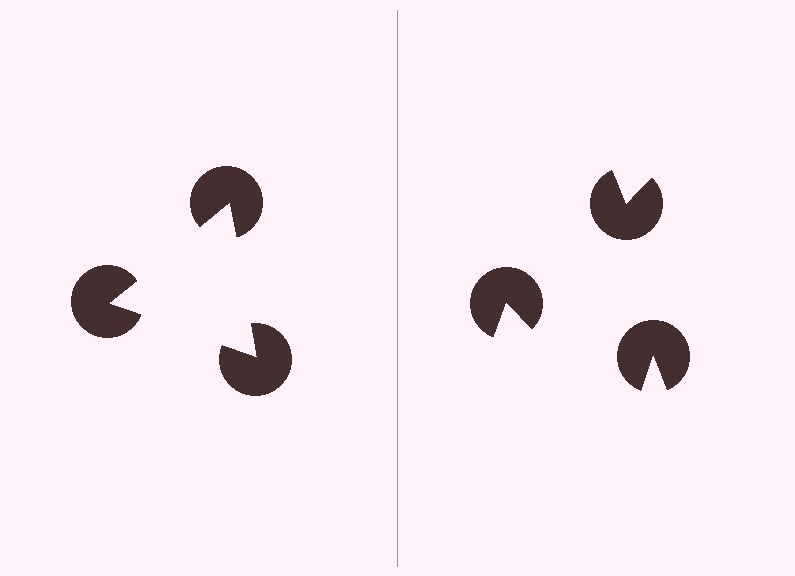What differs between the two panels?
The pac-man discs are positioned identically on both sides; only the wedge orientations differ. On the left they align to a triangle; on the right they are misaligned.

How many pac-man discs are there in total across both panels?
6 — 3 on each side.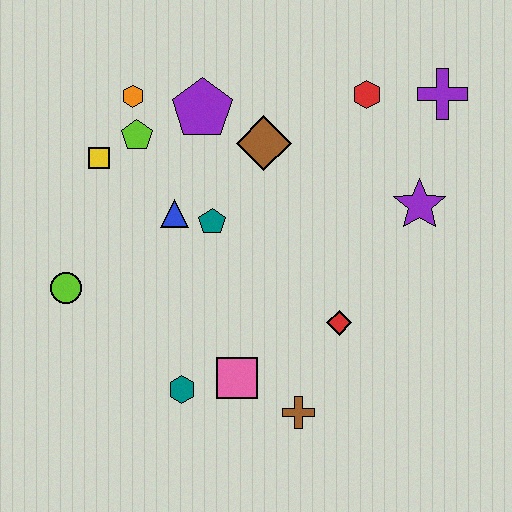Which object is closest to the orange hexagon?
The lime pentagon is closest to the orange hexagon.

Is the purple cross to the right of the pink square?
Yes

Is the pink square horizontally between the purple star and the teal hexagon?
Yes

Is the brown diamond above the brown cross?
Yes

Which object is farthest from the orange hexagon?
The brown cross is farthest from the orange hexagon.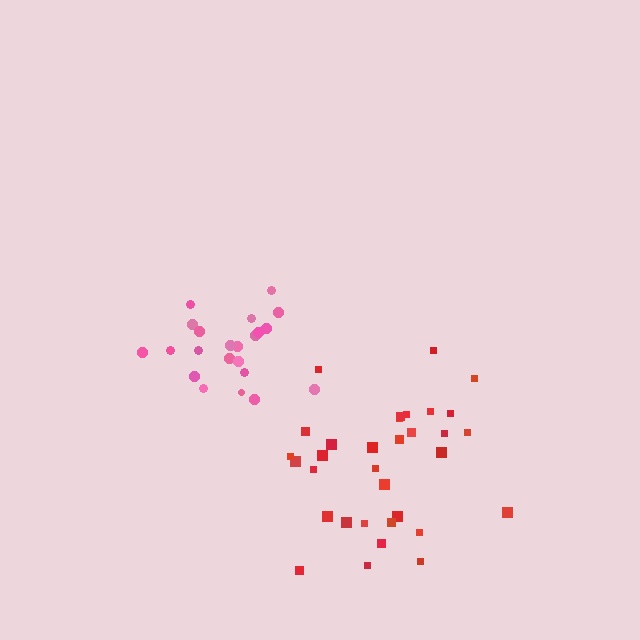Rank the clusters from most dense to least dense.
pink, red.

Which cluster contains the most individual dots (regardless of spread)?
Red (33).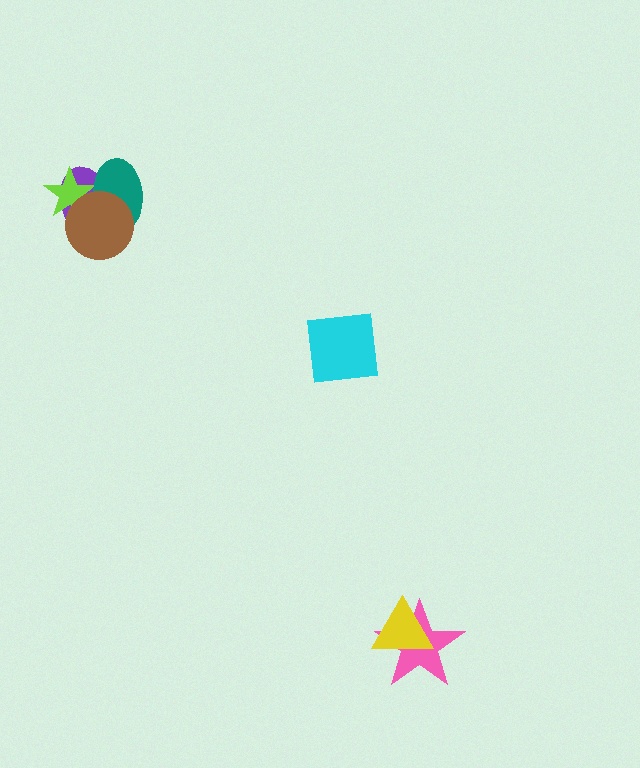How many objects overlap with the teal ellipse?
3 objects overlap with the teal ellipse.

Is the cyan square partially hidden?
No, no other shape covers it.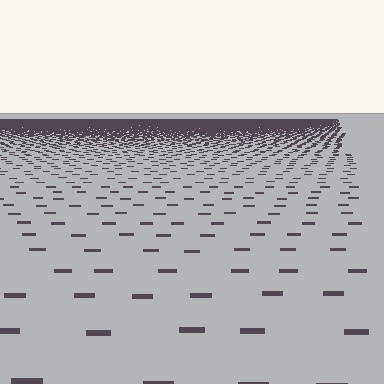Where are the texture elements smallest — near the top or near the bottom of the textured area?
Near the top.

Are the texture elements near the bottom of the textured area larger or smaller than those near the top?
Larger. Near the bottom, elements are closer to the viewer and appear at a bigger on-screen size.